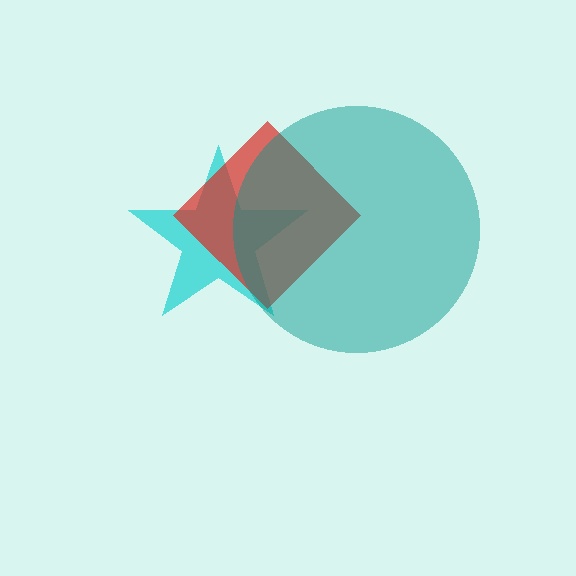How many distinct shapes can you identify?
There are 3 distinct shapes: a cyan star, a red diamond, a teal circle.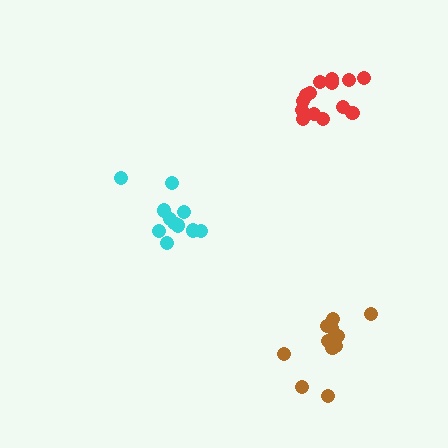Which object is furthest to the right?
The red cluster is rightmost.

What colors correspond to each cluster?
The clusters are colored: cyan, brown, red.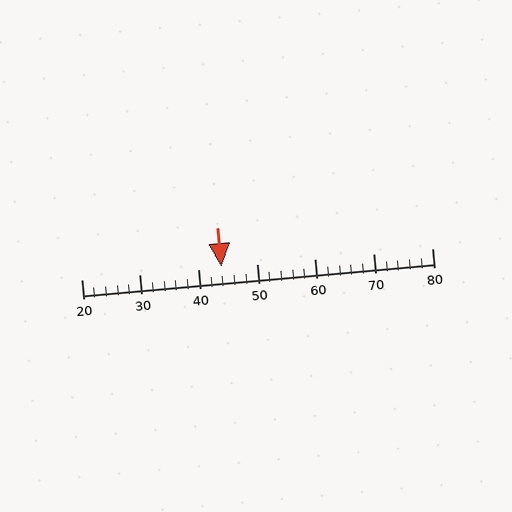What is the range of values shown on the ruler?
The ruler shows values from 20 to 80.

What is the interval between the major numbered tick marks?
The major tick marks are spaced 10 units apart.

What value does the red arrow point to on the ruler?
The red arrow points to approximately 44.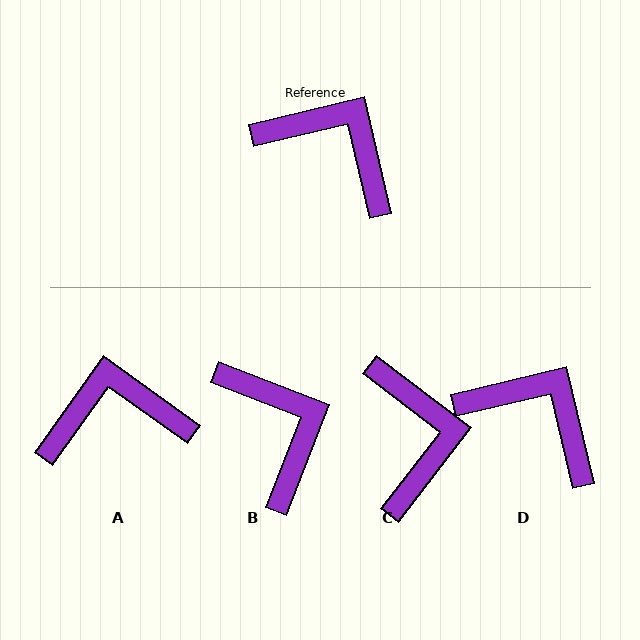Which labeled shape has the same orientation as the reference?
D.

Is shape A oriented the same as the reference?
No, it is off by about 41 degrees.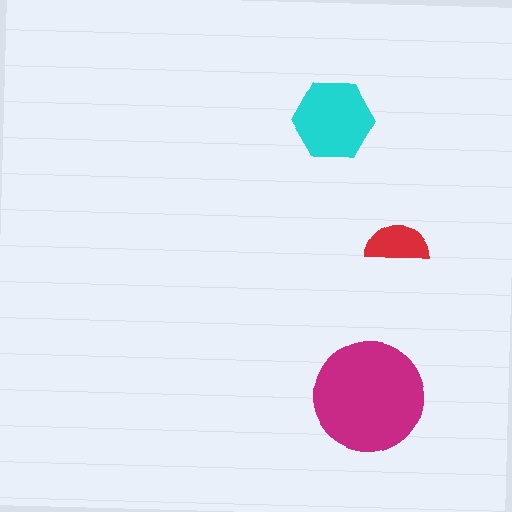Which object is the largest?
The magenta circle.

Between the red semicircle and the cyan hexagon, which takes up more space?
The cyan hexagon.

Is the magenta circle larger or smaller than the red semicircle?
Larger.